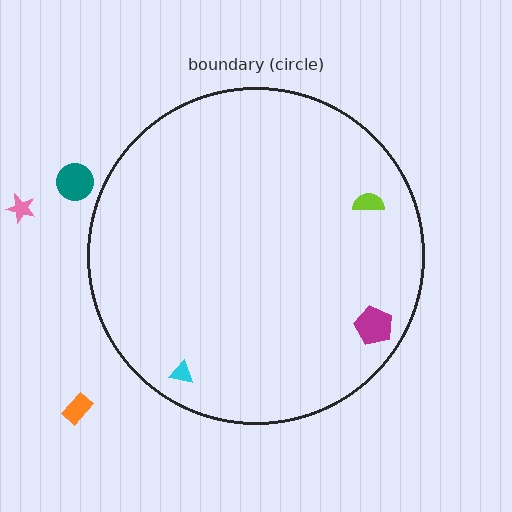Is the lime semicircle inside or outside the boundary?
Inside.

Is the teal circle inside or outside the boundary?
Outside.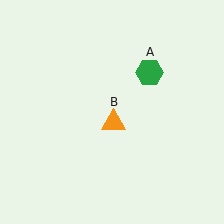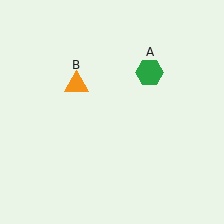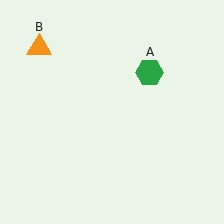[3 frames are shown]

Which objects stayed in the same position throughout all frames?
Green hexagon (object A) remained stationary.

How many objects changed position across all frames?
1 object changed position: orange triangle (object B).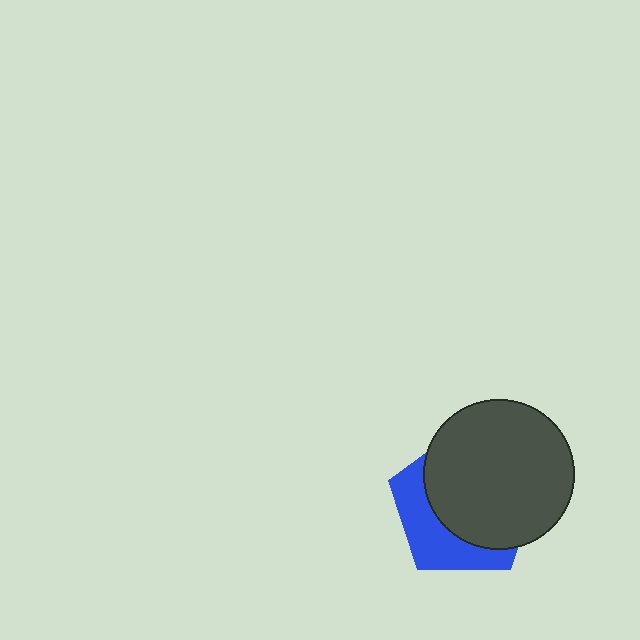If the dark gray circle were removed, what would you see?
You would see the complete blue pentagon.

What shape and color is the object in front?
The object in front is a dark gray circle.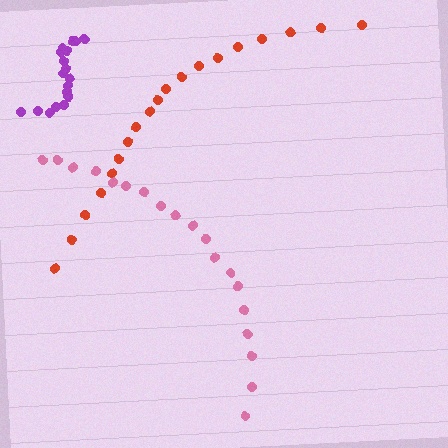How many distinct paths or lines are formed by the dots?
There are 3 distinct paths.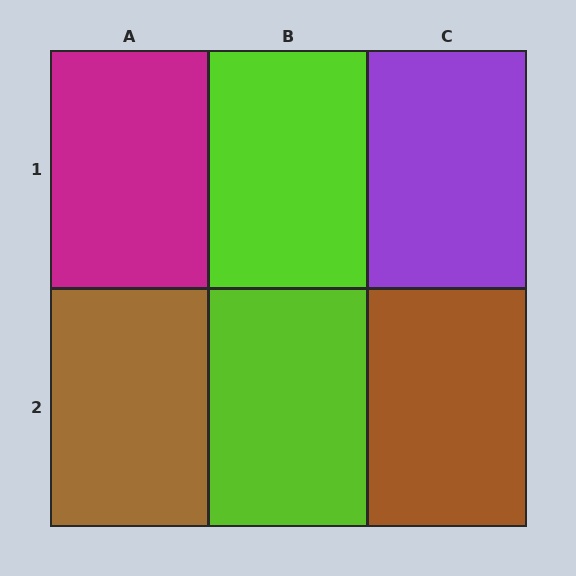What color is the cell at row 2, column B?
Lime.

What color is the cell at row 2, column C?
Brown.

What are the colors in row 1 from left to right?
Magenta, lime, purple.